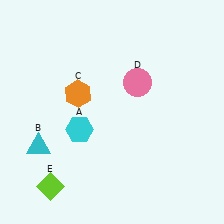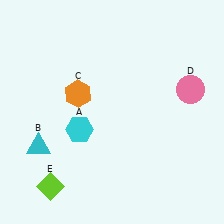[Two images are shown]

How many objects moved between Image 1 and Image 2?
1 object moved between the two images.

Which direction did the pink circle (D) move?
The pink circle (D) moved right.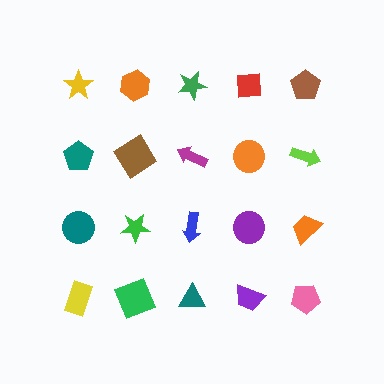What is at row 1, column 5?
A brown pentagon.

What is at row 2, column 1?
A teal pentagon.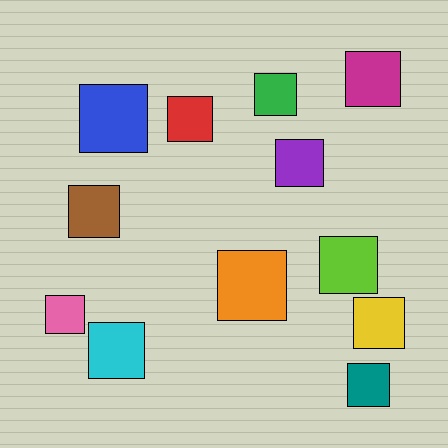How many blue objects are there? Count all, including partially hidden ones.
There is 1 blue object.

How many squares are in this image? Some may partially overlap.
There are 12 squares.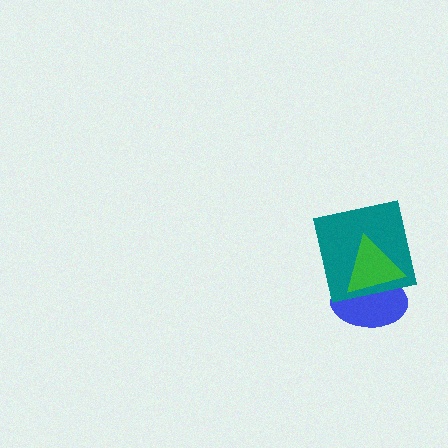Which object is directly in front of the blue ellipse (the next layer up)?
The teal square is directly in front of the blue ellipse.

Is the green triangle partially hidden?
No, no other shape covers it.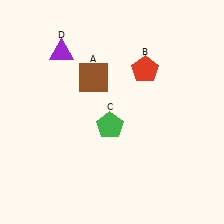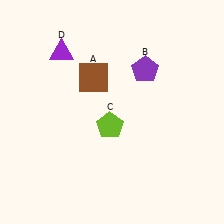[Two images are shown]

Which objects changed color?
B changed from red to purple. C changed from green to lime.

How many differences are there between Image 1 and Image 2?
There are 2 differences between the two images.